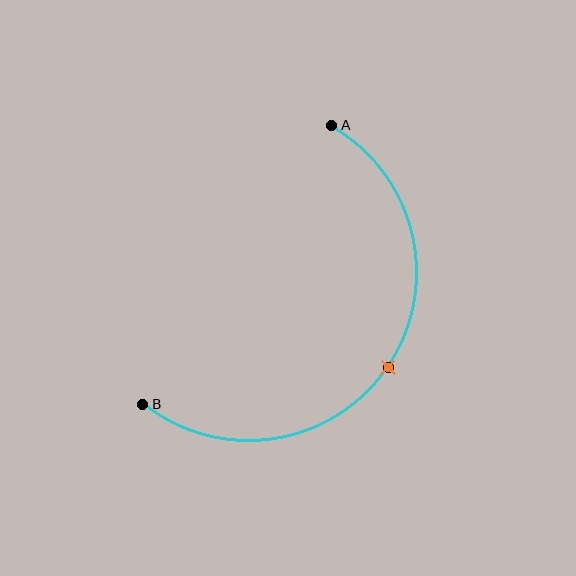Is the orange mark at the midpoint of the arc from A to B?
Yes. The orange mark lies on the arc at equal arc-length from both A and B — it is the arc midpoint.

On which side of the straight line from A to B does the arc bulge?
The arc bulges below and to the right of the straight line connecting A and B.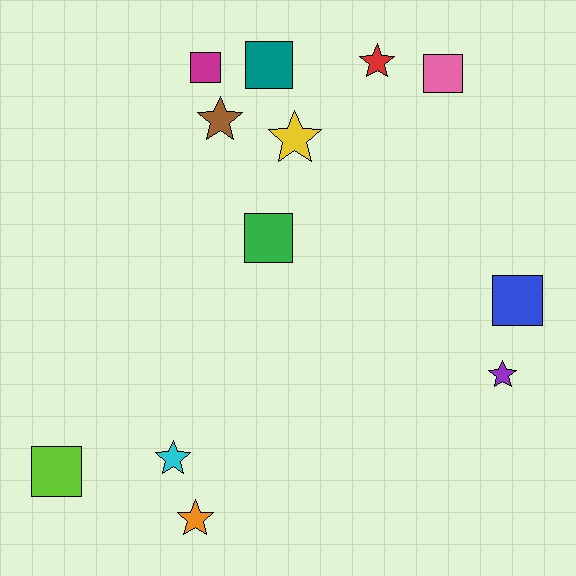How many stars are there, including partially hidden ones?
There are 6 stars.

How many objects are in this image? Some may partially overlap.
There are 12 objects.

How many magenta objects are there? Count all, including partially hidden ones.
There is 1 magenta object.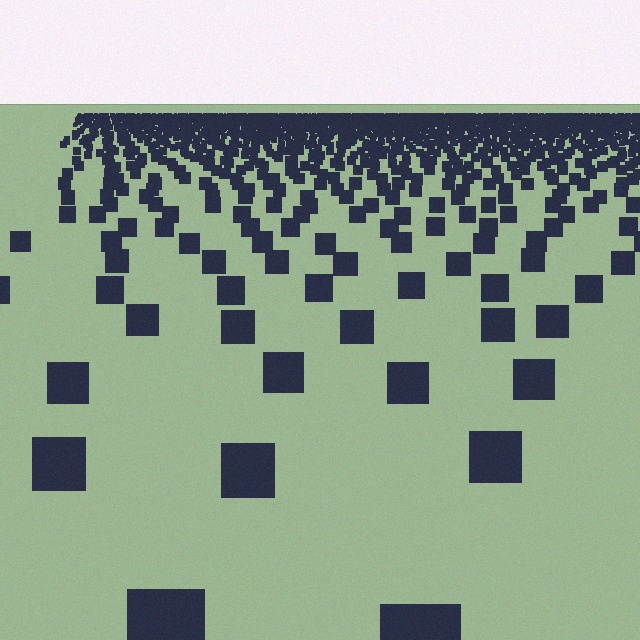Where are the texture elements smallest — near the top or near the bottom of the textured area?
Near the top.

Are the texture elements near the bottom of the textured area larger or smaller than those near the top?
Larger. Near the bottom, elements are closer to the viewer and appear at a bigger on-screen size.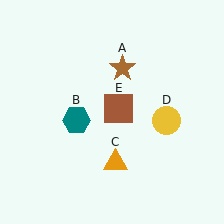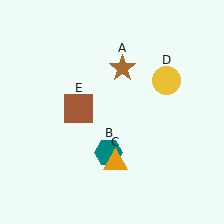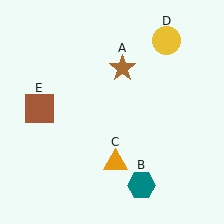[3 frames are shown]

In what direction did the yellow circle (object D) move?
The yellow circle (object D) moved up.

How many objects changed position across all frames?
3 objects changed position: teal hexagon (object B), yellow circle (object D), brown square (object E).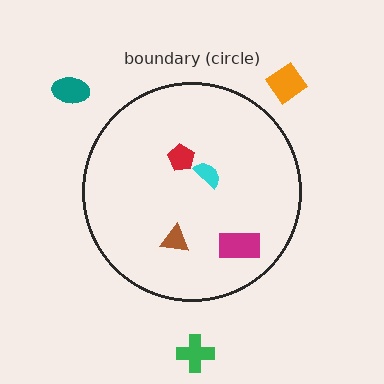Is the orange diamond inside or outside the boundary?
Outside.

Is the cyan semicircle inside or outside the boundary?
Inside.